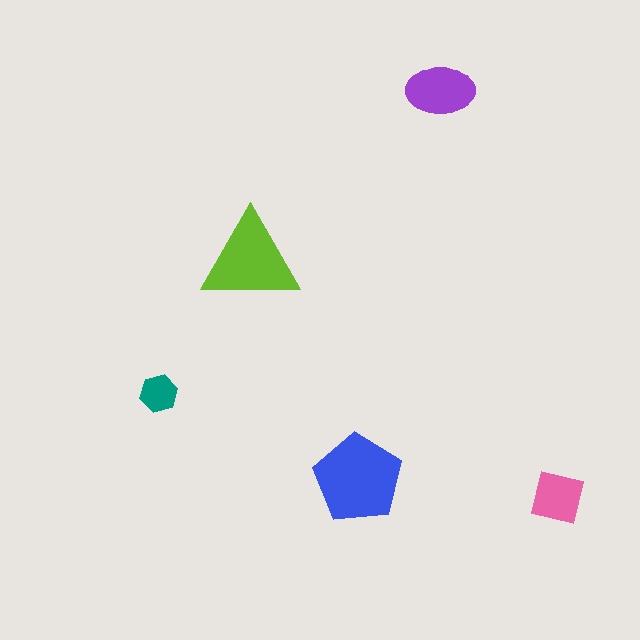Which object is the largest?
The blue pentagon.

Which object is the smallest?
The teal hexagon.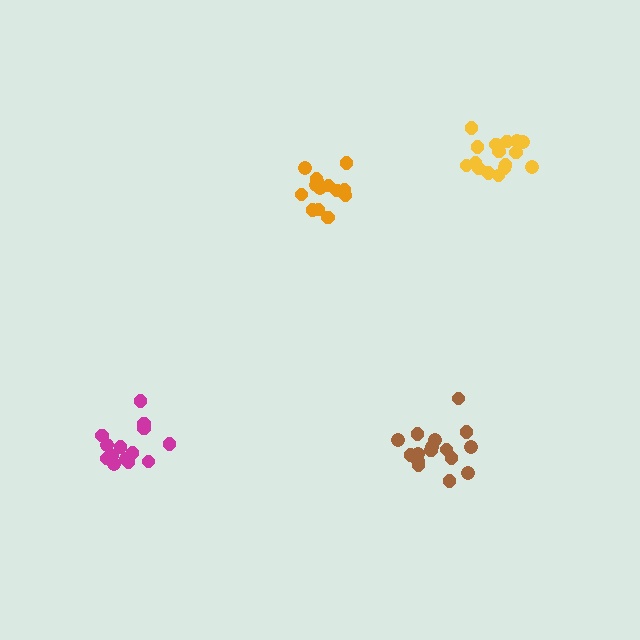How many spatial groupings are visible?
There are 4 spatial groupings.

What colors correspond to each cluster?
The clusters are colored: brown, orange, magenta, yellow.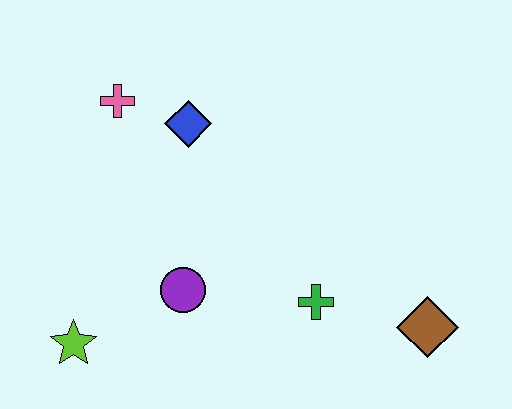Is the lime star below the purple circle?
Yes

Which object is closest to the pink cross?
The blue diamond is closest to the pink cross.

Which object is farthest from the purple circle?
The brown diamond is farthest from the purple circle.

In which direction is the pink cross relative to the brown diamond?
The pink cross is to the left of the brown diamond.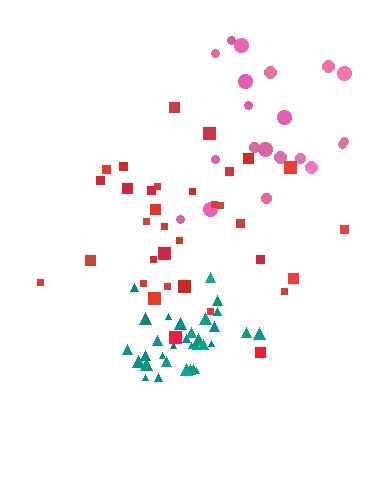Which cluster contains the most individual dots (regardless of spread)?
Red (34).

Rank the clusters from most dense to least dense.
teal, red, pink.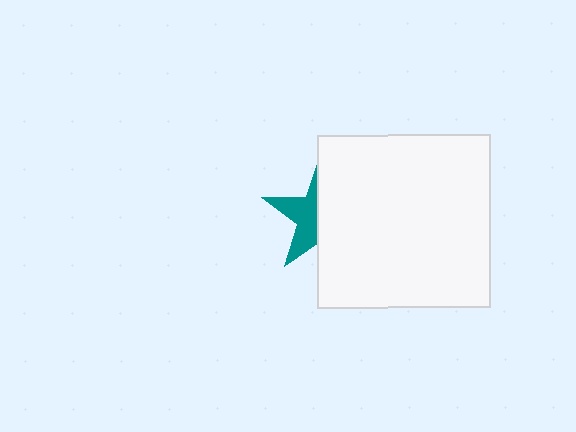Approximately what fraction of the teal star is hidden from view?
Roughly 56% of the teal star is hidden behind the white square.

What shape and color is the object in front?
The object in front is a white square.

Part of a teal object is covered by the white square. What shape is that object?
It is a star.